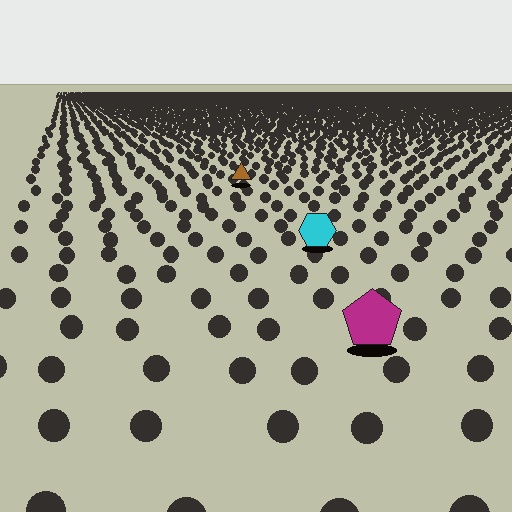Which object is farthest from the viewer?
The brown triangle is farthest from the viewer. It appears smaller and the ground texture around it is denser.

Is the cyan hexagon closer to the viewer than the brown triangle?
Yes. The cyan hexagon is closer — you can tell from the texture gradient: the ground texture is coarser near it.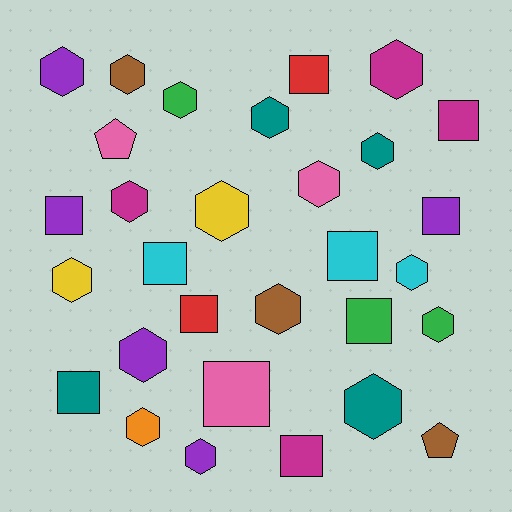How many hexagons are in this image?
There are 17 hexagons.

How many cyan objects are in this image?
There are 3 cyan objects.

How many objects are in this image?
There are 30 objects.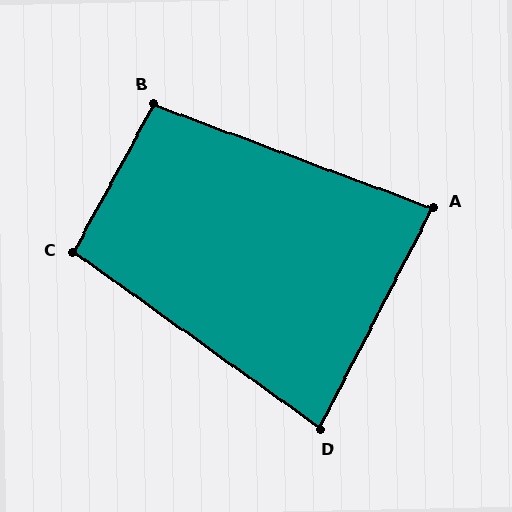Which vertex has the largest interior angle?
B, at approximately 98 degrees.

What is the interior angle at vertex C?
Approximately 97 degrees (obtuse).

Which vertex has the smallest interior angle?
D, at approximately 82 degrees.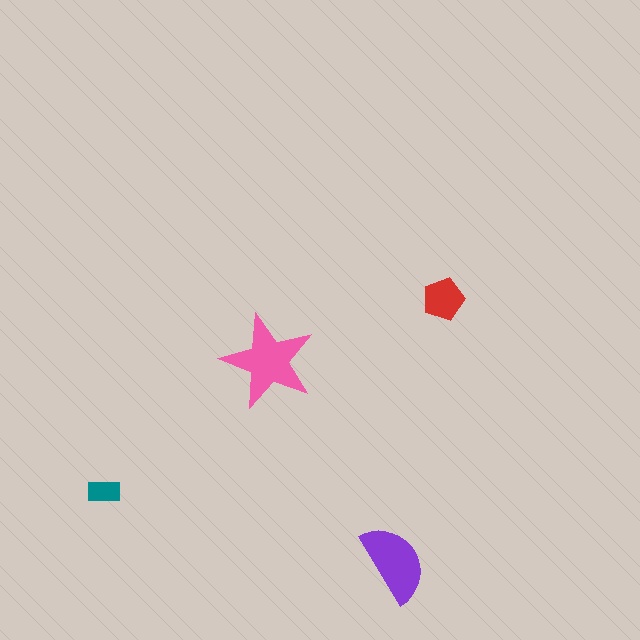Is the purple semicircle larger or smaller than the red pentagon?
Larger.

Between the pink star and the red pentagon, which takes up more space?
The pink star.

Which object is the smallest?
The teal rectangle.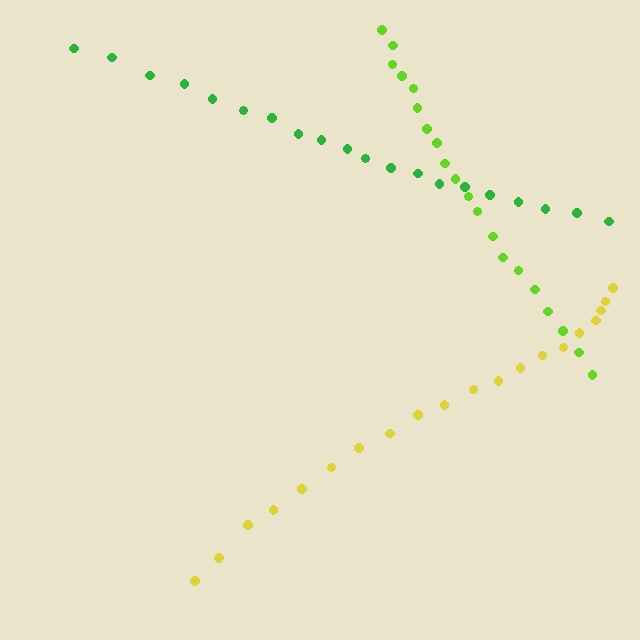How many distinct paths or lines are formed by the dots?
There are 3 distinct paths.